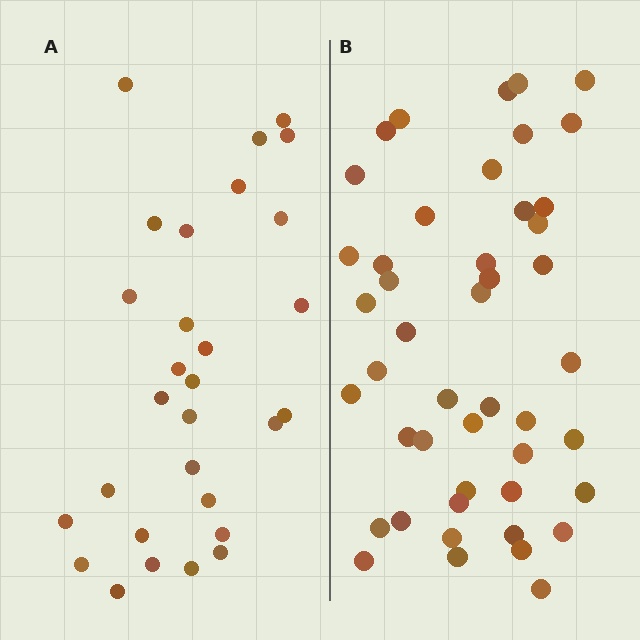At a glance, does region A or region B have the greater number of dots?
Region B (the right region) has more dots.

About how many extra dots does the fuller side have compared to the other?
Region B has approximately 15 more dots than region A.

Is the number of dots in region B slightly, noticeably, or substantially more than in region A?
Region B has substantially more. The ratio is roughly 1.6 to 1.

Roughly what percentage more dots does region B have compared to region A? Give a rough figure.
About 60% more.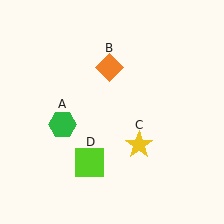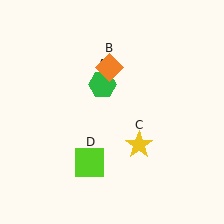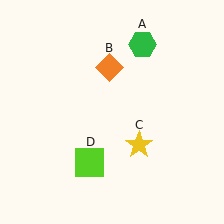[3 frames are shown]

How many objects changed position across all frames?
1 object changed position: green hexagon (object A).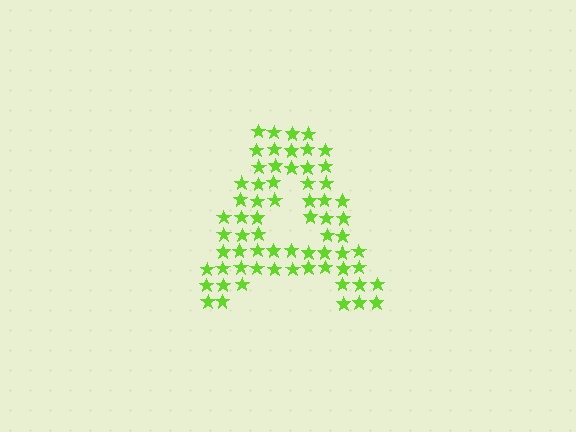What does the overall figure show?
The overall figure shows the letter A.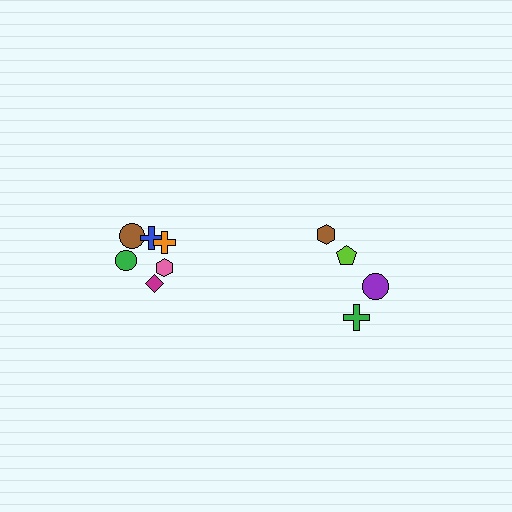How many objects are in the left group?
There are 6 objects.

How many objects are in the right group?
There are 4 objects.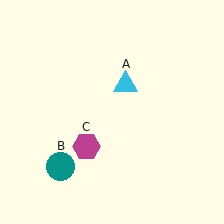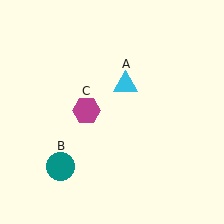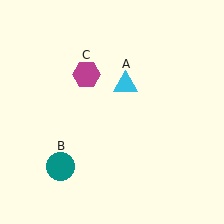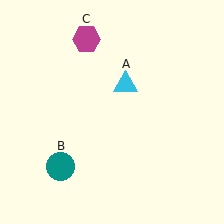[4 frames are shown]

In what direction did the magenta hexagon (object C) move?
The magenta hexagon (object C) moved up.